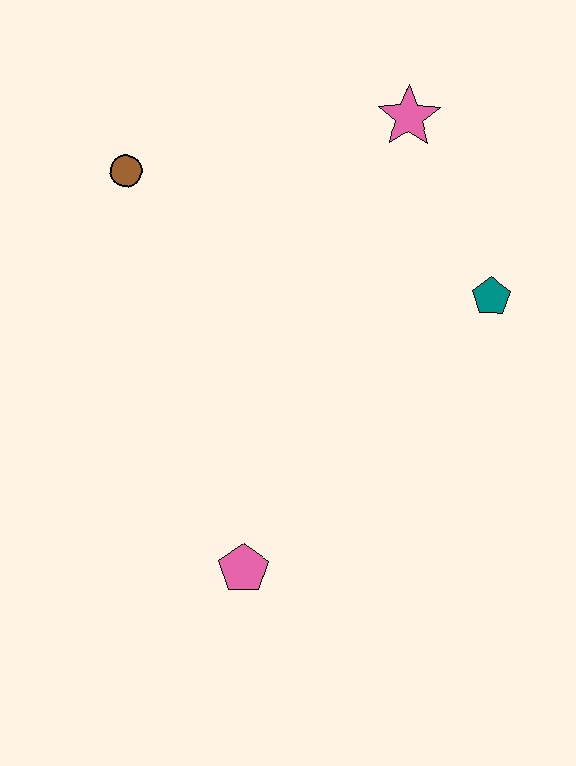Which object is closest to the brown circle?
The pink star is closest to the brown circle.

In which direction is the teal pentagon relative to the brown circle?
The teal pentagon is to the right of the brown circle.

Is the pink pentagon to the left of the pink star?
Yes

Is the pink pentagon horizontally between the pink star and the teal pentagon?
No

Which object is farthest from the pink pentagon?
The pink star is farthest from the pink pentagon.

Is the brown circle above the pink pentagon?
Yes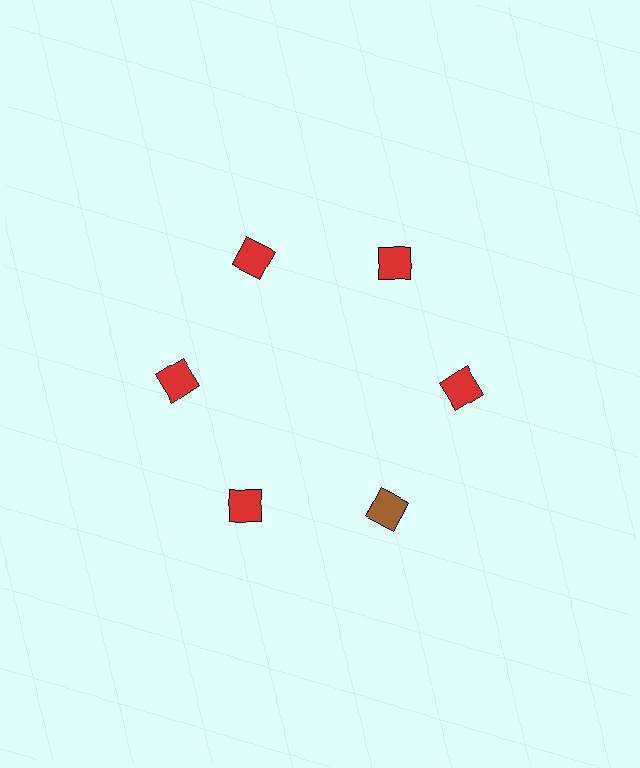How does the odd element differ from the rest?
It has a different color: brown instead of red.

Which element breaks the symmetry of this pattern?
The brown square at roughly the 5 o'clock position breaks the symmetry. All other shapes are red squares.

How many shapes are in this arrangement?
There are 6 shapes arranged in a ring pattern.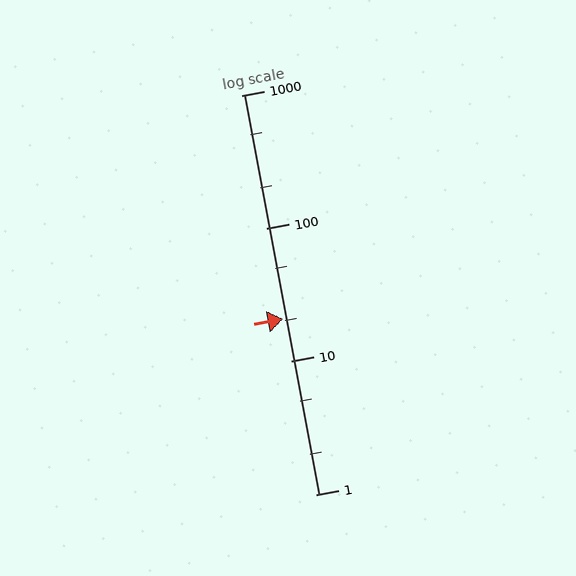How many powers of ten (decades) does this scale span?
The scale spans 3 decades, from 1 to 1000.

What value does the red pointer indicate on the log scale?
The pointer indicates approximately 21.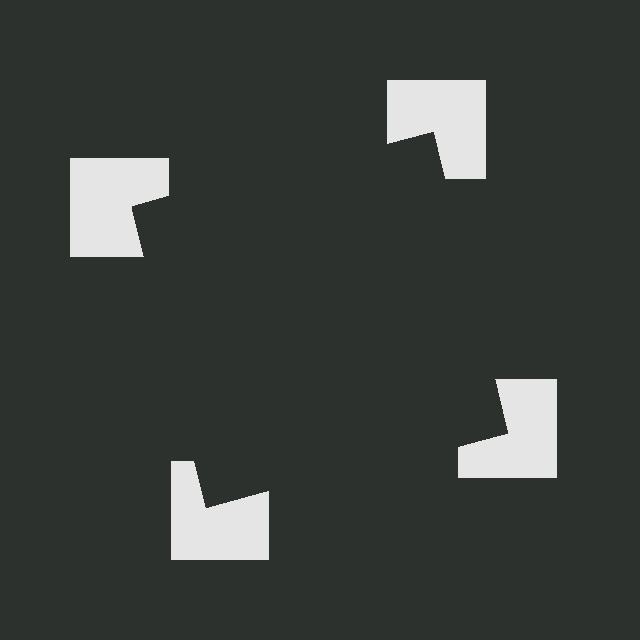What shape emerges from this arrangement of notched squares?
An illusory square — its edges are inferred from the aligned wedge cuts in the notched squares, not physically drawn.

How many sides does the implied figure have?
4 sides.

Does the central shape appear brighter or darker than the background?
It typically appears slightly darker than the background, even though no actual brightness change is drawn.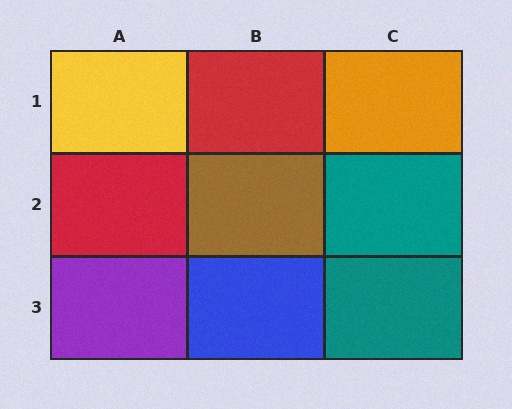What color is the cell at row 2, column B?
Brown.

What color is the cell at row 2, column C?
Teal.